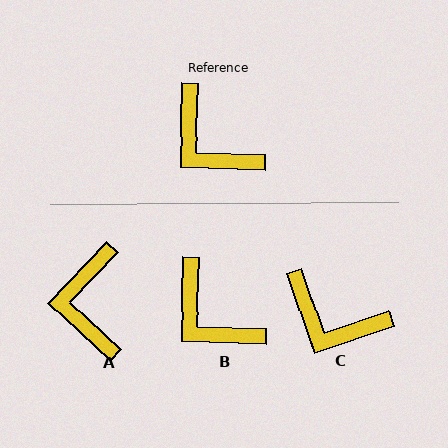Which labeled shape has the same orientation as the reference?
B.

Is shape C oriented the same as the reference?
No, it is off by about 20 degrees.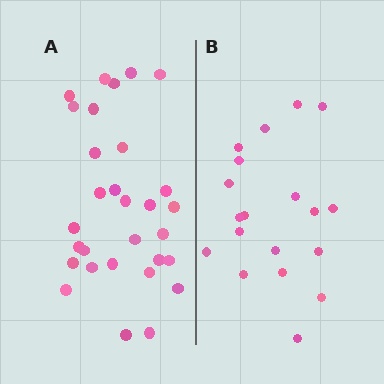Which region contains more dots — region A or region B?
Region A (the left region) has more dots.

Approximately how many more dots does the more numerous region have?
Region A has roughly 12 or so more dots than region B.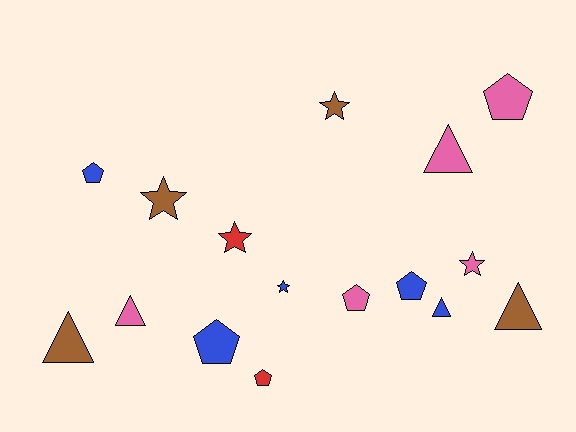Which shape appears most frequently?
Pentagon, with 6 objects.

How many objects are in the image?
There are 16 objects.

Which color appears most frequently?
Pink, with 5 objects.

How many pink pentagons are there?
There are 2 pink pentagons.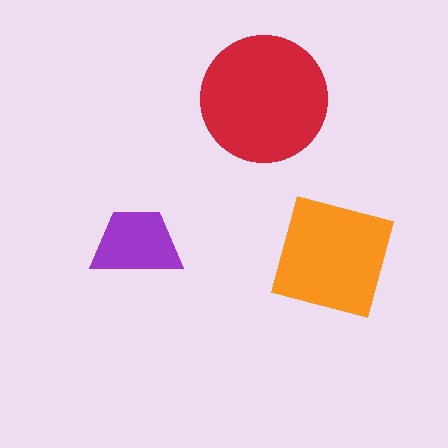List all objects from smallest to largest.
The purple trapezoid, the orange square, the red circle.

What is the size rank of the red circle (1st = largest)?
1st.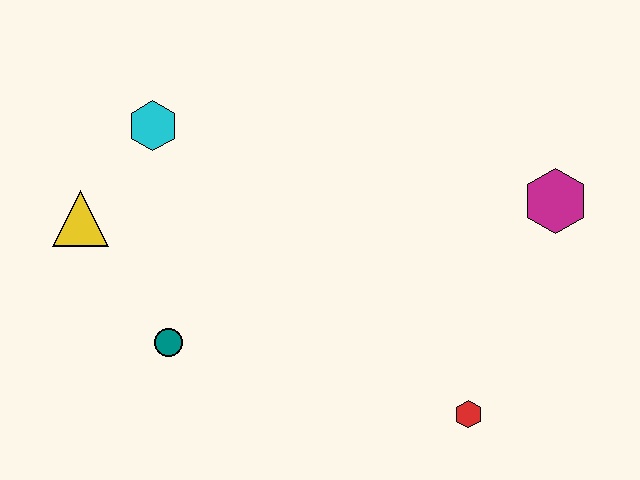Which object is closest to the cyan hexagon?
The yellow triangle is closest to the cyan hexagon.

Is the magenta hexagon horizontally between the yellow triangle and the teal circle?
No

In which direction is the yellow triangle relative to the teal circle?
The yellow triangle is above the teal circle.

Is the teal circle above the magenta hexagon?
No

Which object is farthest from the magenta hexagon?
The yellow triangle is farthest from the magenta hexagon.